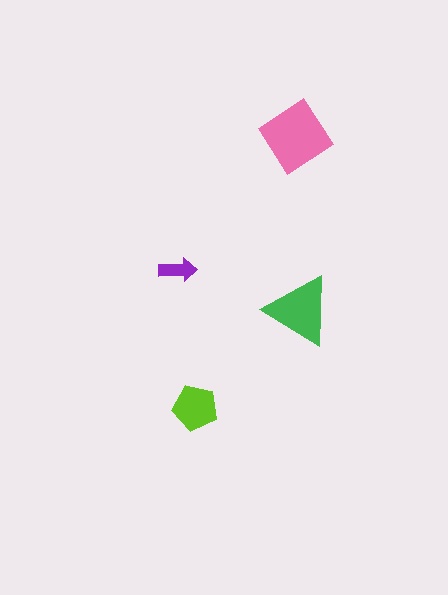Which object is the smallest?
The purple arrow.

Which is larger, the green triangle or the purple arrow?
The green triangle.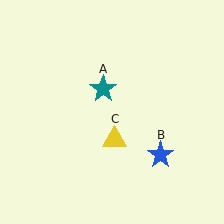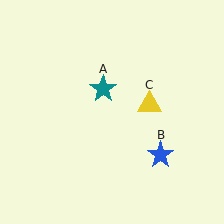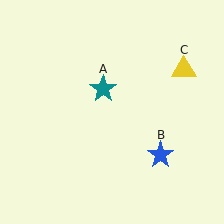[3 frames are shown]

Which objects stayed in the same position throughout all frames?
Teal star (object A) and blue star (object B) remained stationary.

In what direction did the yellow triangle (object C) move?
The yellow triangle (object C) moved up and to the right.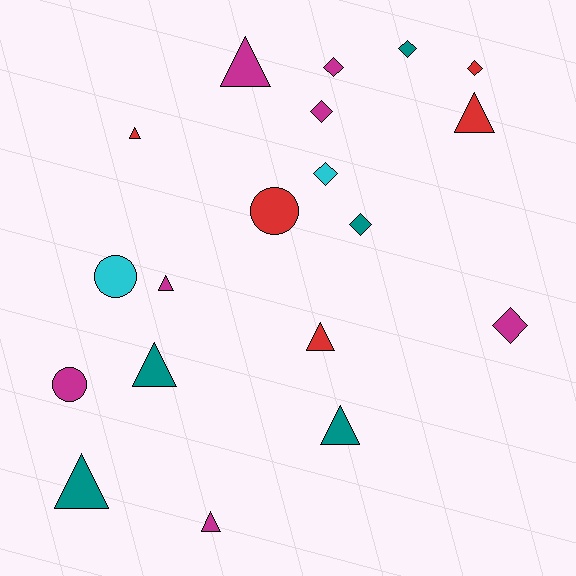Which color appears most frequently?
Magenta, with 7 objects.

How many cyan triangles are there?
There are no cyan triangles.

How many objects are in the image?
There are 19 objects.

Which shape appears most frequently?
Triangle, with 9 objects.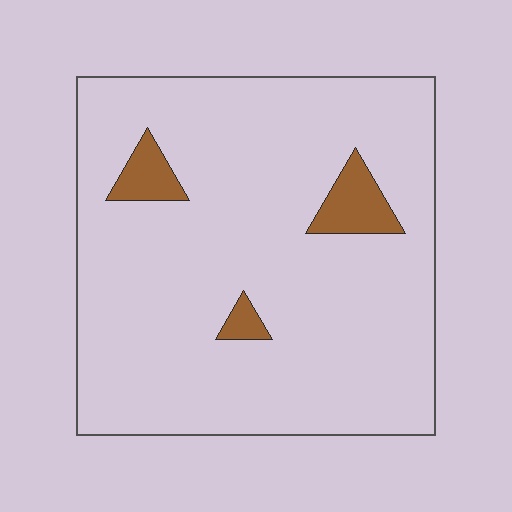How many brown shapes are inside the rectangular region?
3.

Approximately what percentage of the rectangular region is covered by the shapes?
Approximately 5%.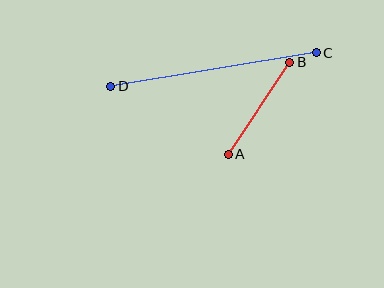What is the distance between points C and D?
The distance is approximately 208 pixels.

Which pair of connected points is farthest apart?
Points C and D are farthest apart.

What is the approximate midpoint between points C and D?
The midpoint is at approximately (213, 70) pixels.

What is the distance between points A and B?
The distance is approximately 110 pixels.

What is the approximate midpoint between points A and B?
The midpoint is at approximately (259, 108) pixels.